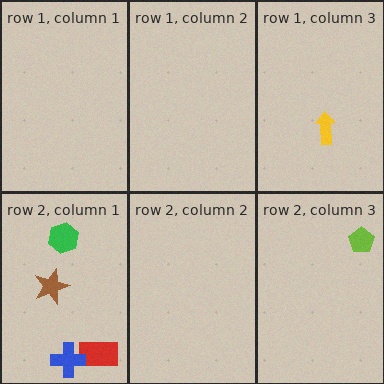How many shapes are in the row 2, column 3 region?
1.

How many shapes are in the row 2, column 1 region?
4.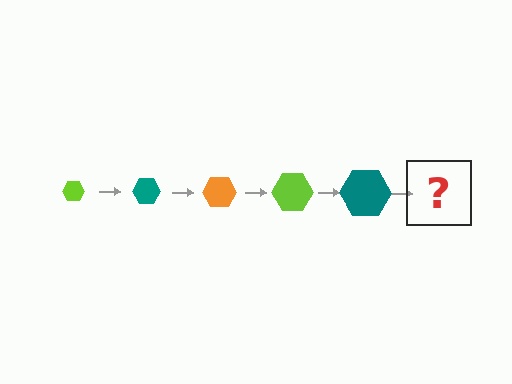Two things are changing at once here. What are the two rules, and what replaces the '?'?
The two rules are that the hexagon grows larger each step and the color cycles through lime, teal, and orange. The '?' should be an orange hexagon, larger than the previous one.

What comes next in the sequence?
The next element should be an orange hexagon, larger than the previous one.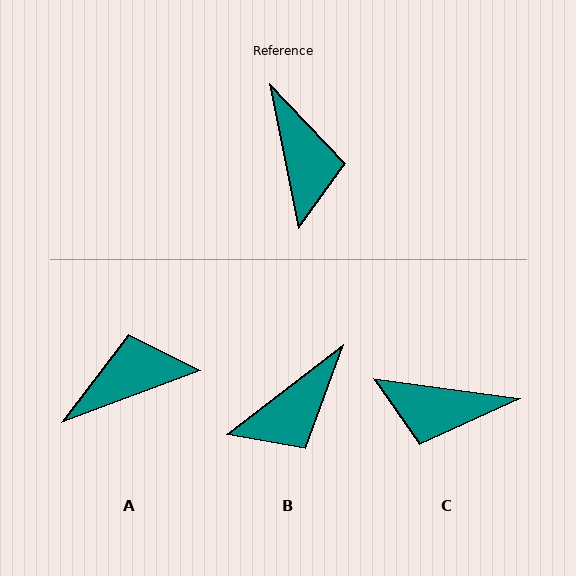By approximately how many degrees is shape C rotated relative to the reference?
Approximately 109 degrees clockwise.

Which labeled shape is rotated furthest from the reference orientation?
C, about 109 degrees away.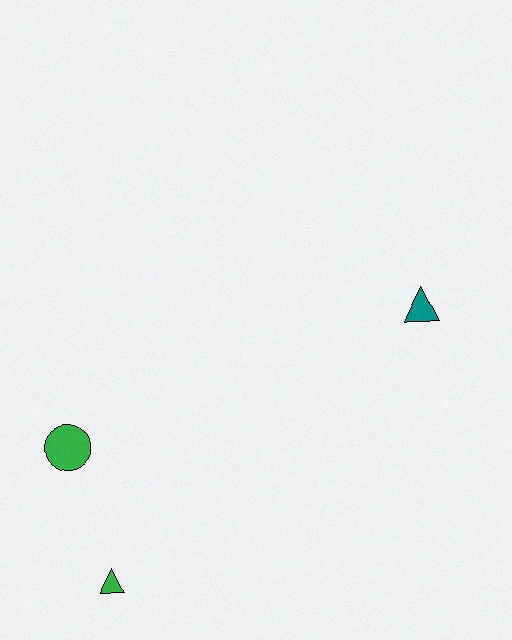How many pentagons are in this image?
There are no pentagons.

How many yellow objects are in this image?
There are no yellow objects.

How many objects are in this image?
There are 3 objects.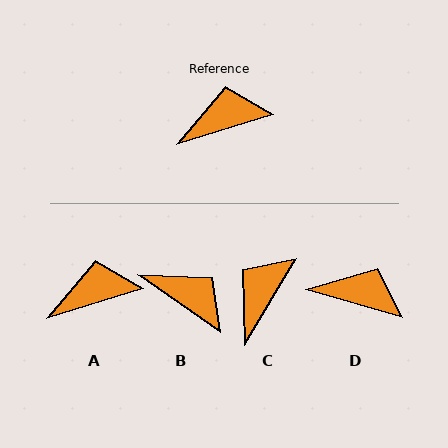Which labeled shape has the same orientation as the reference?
A.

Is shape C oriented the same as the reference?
No, it is off by about 41 degrees.